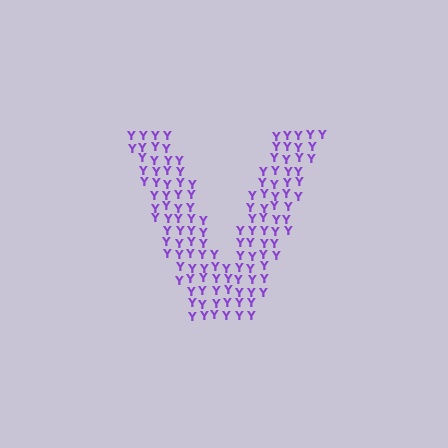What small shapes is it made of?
It is made of small letter Y's.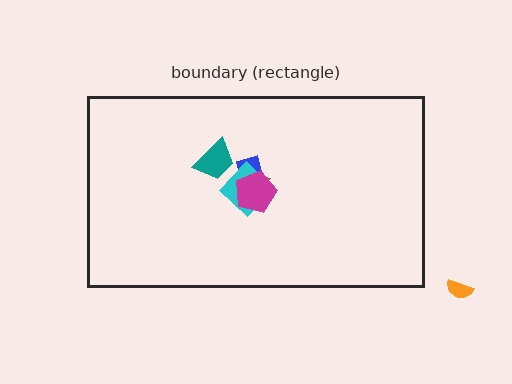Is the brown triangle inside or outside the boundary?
Inside.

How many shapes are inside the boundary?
5 inside, 1 outside.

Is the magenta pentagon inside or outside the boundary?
Inside.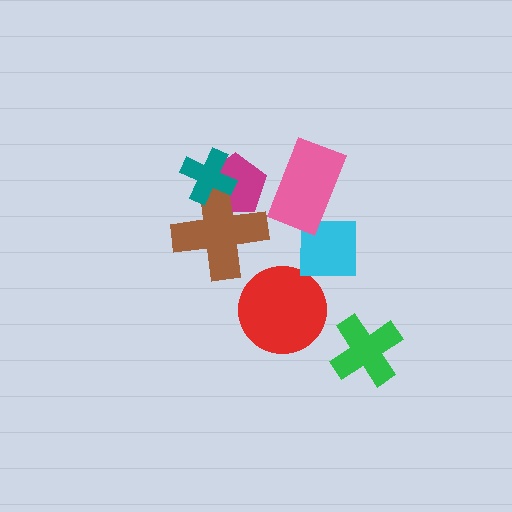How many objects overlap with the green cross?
0 objects overlap with the green cross.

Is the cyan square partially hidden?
No, no other shape covers it.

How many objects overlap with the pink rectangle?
0 objects overlap with the pink rectangle.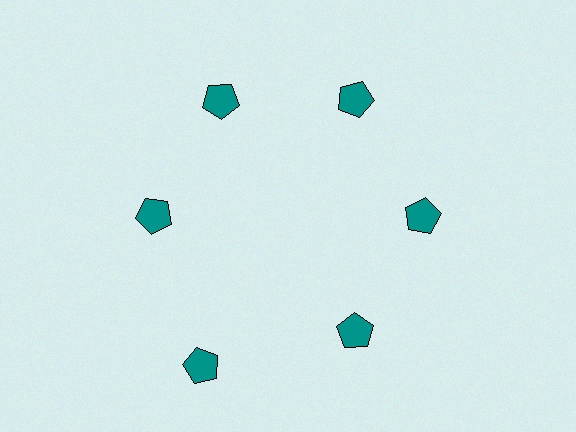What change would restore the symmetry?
The symmetry would be restored by moving it inward, back onto the ring so that all 6 pentagons sit at equal angles and equal distance from the center.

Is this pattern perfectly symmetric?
No. The 6 teal pentagons are arranged in a ring, but one element near the 7 o'clock position is pushed outward from the center, breaking the 6-fold rotational symmetry.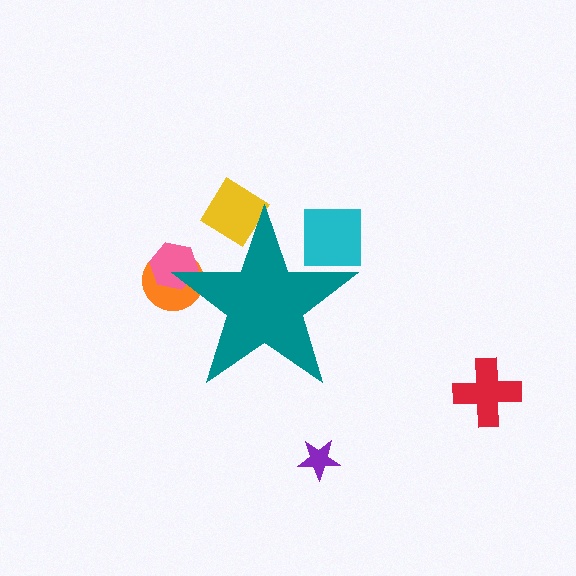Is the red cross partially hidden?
No, the red cross is fully visible.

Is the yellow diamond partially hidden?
Yes, the yellow diamond is partially hidden behind the teal star.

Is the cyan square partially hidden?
Yes, the cyan square is partially hidden behind the teal star.